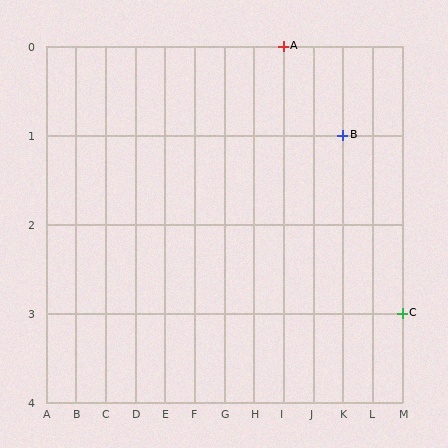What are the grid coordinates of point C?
Point C is at grid coordinates (M, 3).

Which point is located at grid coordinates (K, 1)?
Point B is at (K, 1).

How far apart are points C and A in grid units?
Points C and A are 4 columns and 3 rows apart (about 5.0 grid units diagonally).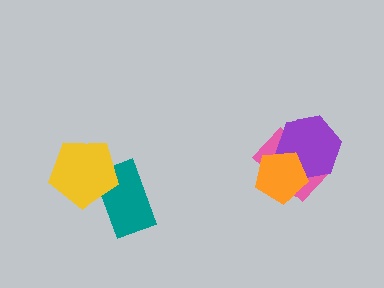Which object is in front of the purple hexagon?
The orange pentagon is in front of the purple hexagon.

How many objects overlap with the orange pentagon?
2 objects overlap with the orange pentagon.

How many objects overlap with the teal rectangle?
1 object overlaps with the teal rectangle.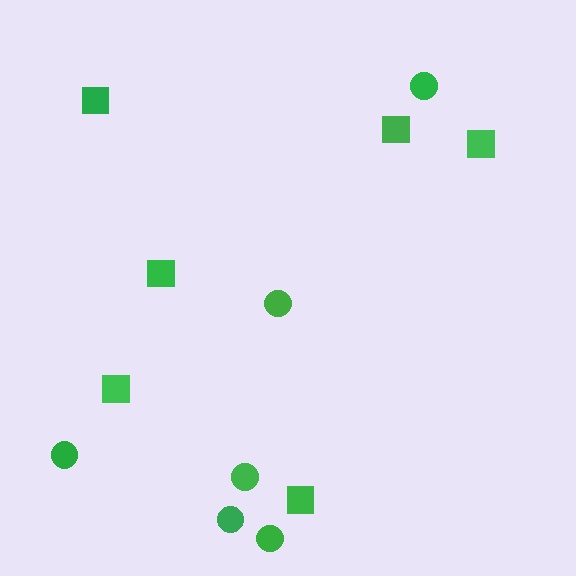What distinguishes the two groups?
There are 2 groups: one group of squares (6) and one group of circles (6).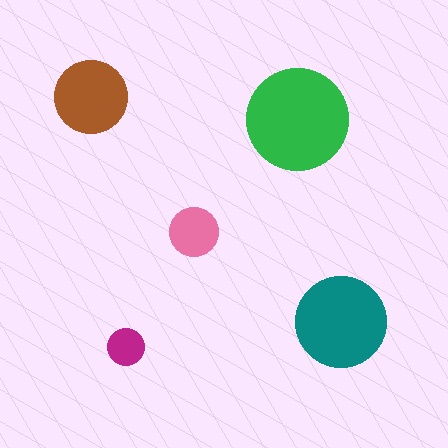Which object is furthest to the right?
The teal circle is rightmost.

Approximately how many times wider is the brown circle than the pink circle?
About 1.5 times wider.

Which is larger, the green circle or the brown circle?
The green one.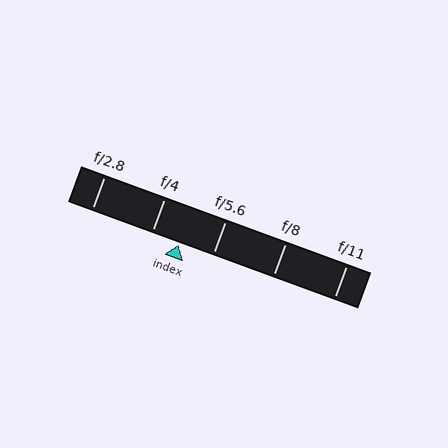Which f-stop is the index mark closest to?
The index mark is closest to f/4.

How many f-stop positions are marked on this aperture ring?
There are 5 f-stop positions marked.